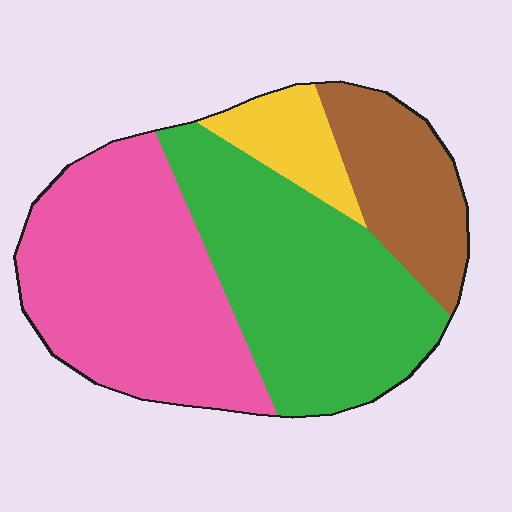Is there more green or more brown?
Green.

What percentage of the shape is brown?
Brown covers roughly 15% of the shape.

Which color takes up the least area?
Yellow, at roughly 10%.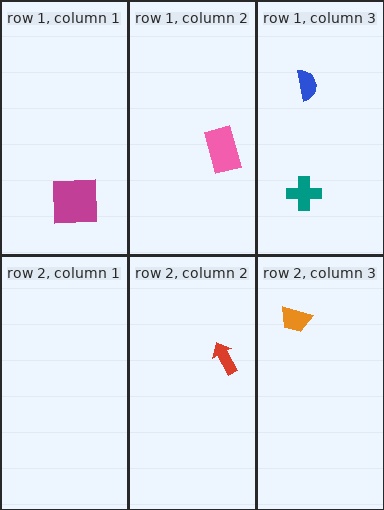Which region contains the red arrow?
The row 2, column 2 region.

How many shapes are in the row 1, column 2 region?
1.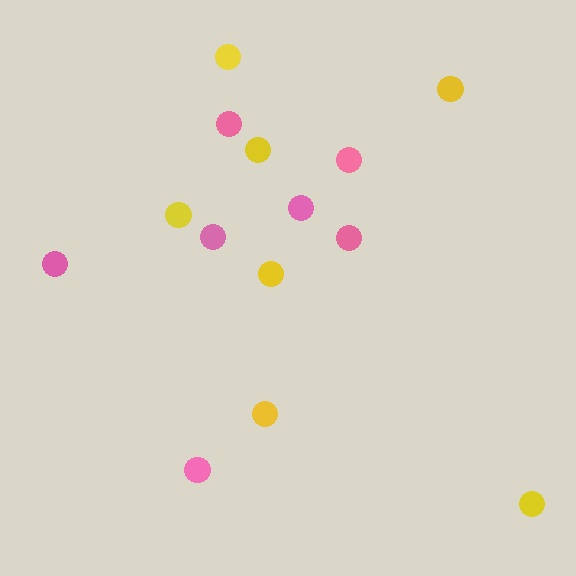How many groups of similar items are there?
There are 2 groups: one group of pink circles (7) and one group of yellow circles (7).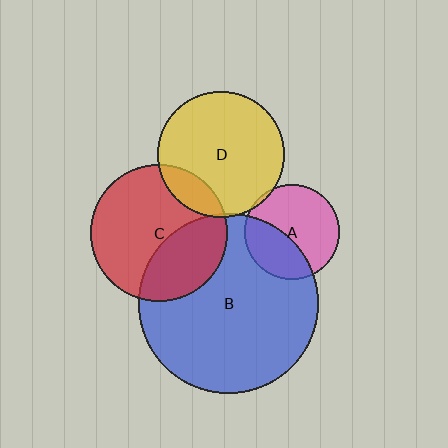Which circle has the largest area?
Circle B (blue).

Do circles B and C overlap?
Yes.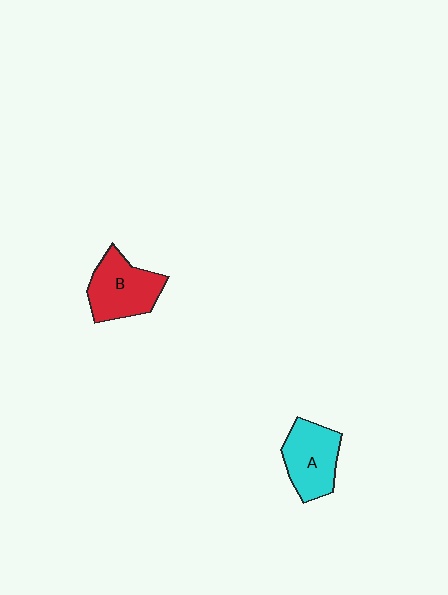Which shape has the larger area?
Shape B (red).